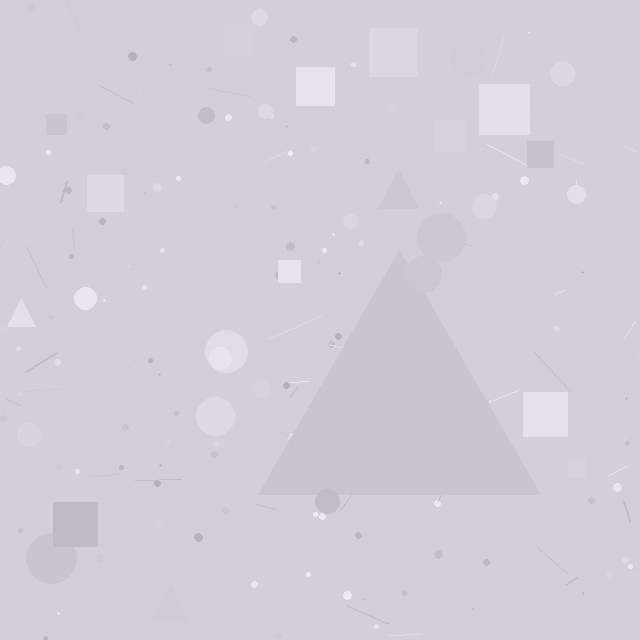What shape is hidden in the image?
A triangle is hidden in the image.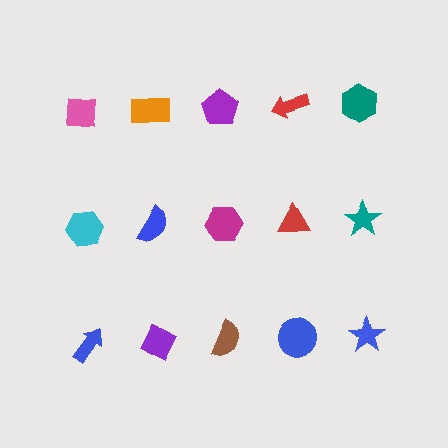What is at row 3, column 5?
A blue star.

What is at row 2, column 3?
A magenta hexagon.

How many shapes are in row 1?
5 shapes.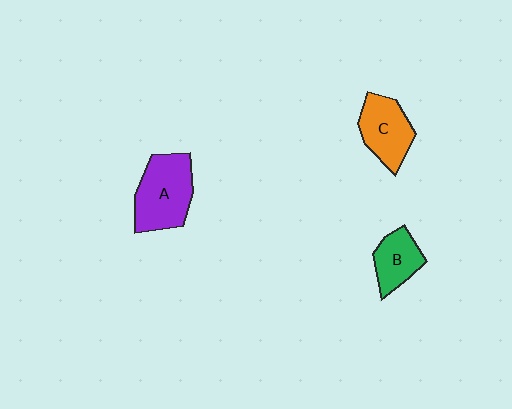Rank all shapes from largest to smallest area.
From largest to smallest: A (purple), C (orange), B (green).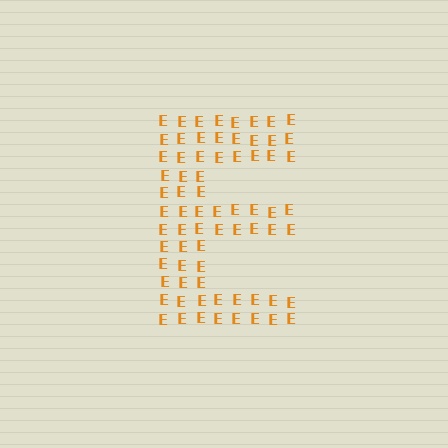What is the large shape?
The large shape is the letter E.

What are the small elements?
The small elements are letter E's.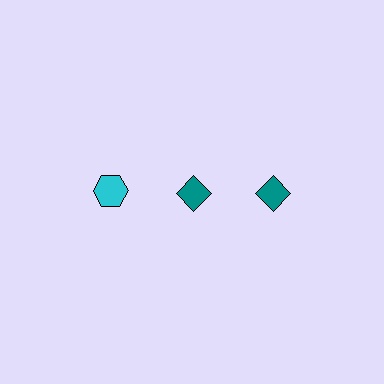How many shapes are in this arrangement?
There are 3 shapes arranged in a grid pattern.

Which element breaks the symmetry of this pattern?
The cyan hexagon in the top row, leftmost column breaks the symmetry. All other shapes are teal diamonds.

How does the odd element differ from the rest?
It differs in both color (cyan instead of teal) and shape (hexagon instead of diamond).